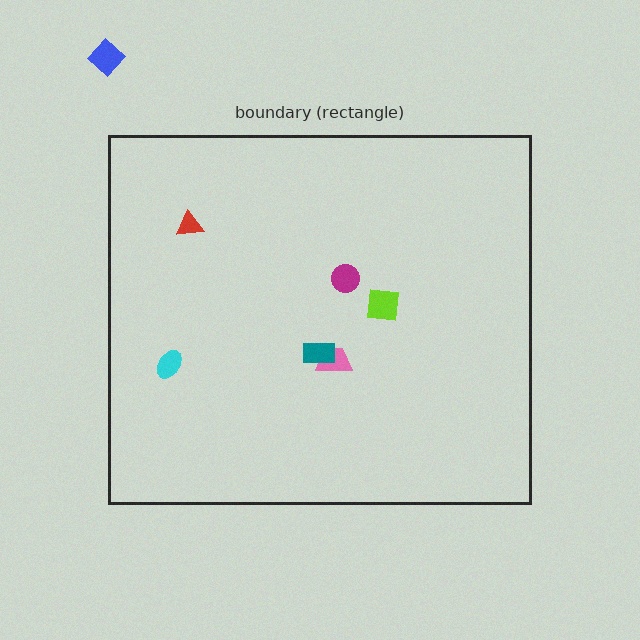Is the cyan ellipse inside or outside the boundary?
Inside.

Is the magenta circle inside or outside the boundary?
Inside.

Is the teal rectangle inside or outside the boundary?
Inside.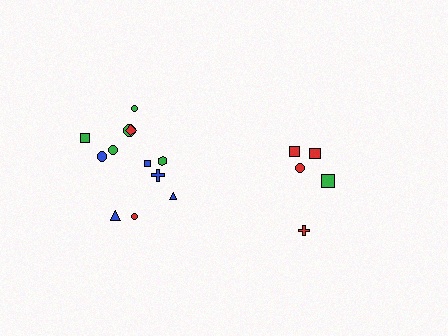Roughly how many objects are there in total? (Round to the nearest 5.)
Roughly 15 objects in total.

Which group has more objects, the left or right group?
The left group.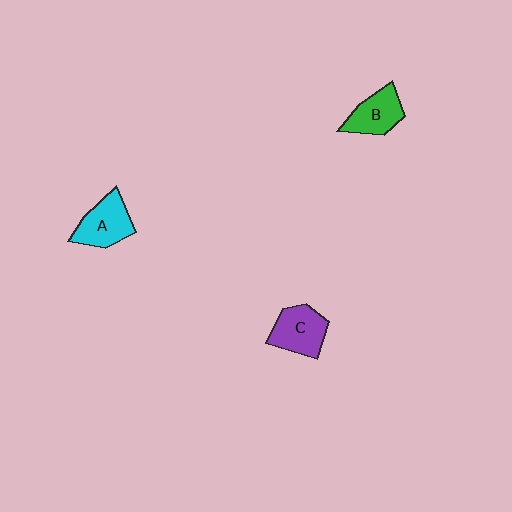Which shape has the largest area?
Shape A (cyan).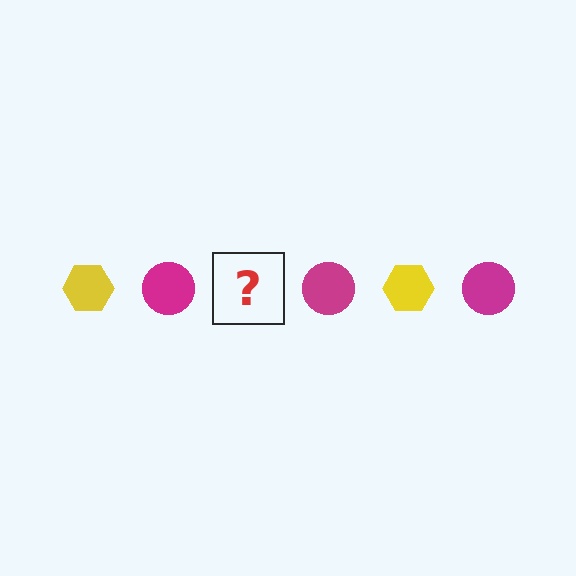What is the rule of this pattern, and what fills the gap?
The rule is that the pattern alternates between yellow hexagon and magenta circle. The gap should be filled with a yellow hexagon.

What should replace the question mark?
The question mark should be replaced with a yellow hexagon.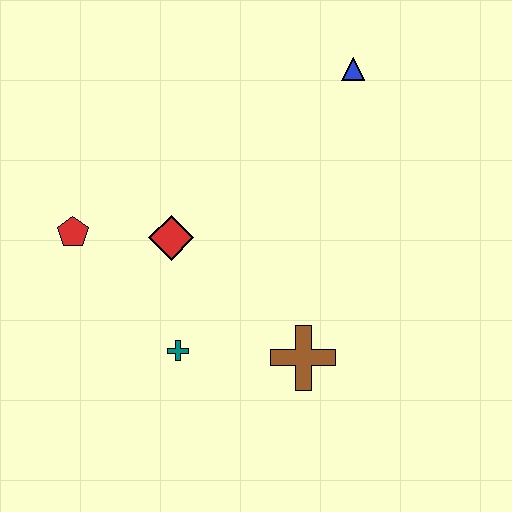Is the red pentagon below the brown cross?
No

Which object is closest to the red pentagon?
The red diamond is closest to the red pentagon.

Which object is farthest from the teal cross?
The blue triangle is farthest from the teal cross.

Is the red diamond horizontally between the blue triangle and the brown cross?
No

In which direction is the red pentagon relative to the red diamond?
The red pentagon is to the left of the red diamond.